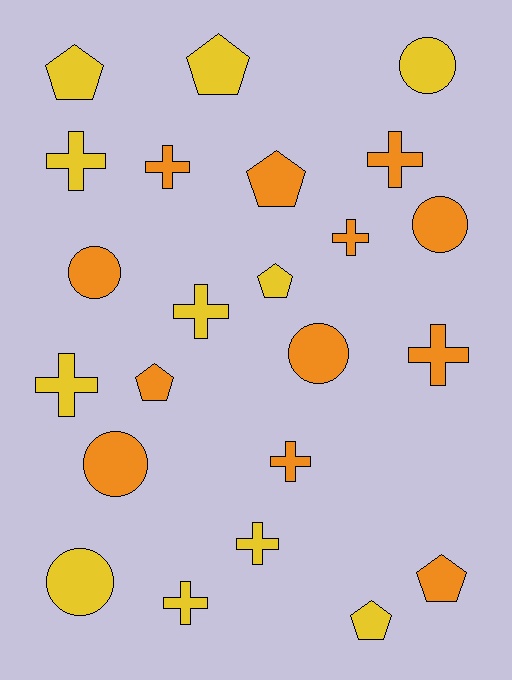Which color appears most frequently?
Orange, with 12 objects.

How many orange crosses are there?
There are 5 orange crosses.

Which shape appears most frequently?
Cross, with 10 objects.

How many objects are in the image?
There are 23 objects.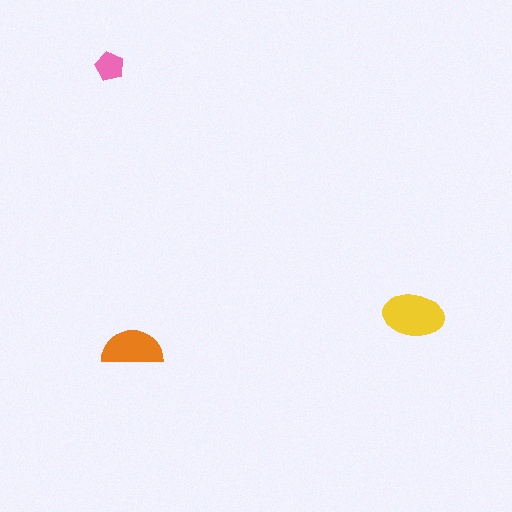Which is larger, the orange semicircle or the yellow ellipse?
The yellow ellipse.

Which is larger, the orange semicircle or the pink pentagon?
The orange semicircle.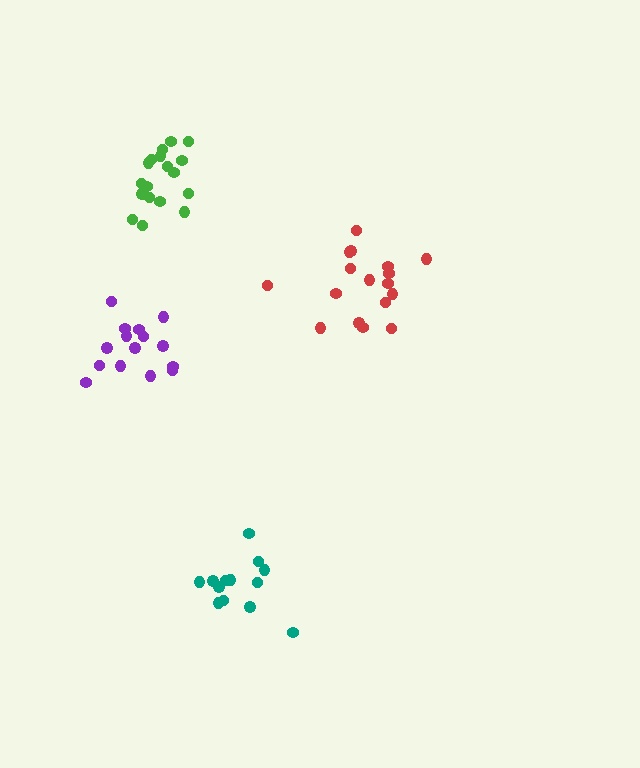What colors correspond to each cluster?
The clusters are colored: purple, green, teal, red.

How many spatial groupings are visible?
There are 4 spatial groupings.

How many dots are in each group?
Group 1: 15 dots, Group 2: 18 dots, Group 3: 13 dots, Group 4: 17 dots (63 total).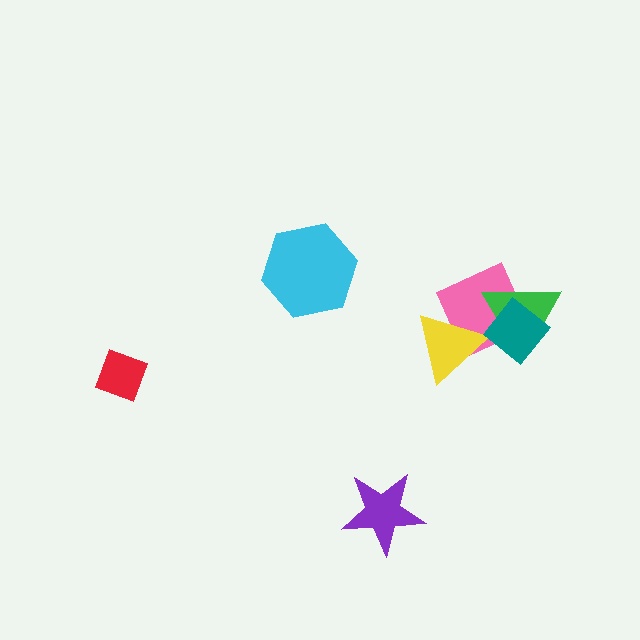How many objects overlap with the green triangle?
2 objects overlap with the green triangle.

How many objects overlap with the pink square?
3 objects overlap with the pink square.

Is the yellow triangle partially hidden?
No, no other shape covers it.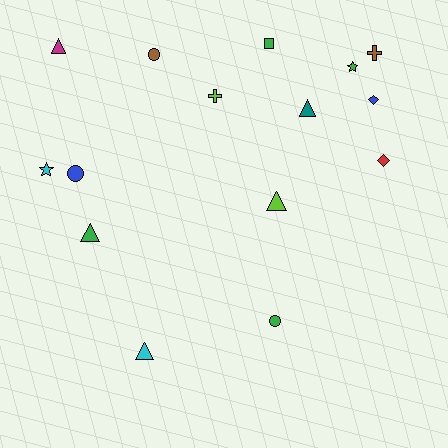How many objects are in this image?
There are 15 objects.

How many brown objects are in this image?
There are 2 brown objects.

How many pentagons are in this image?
There are no pentagons.